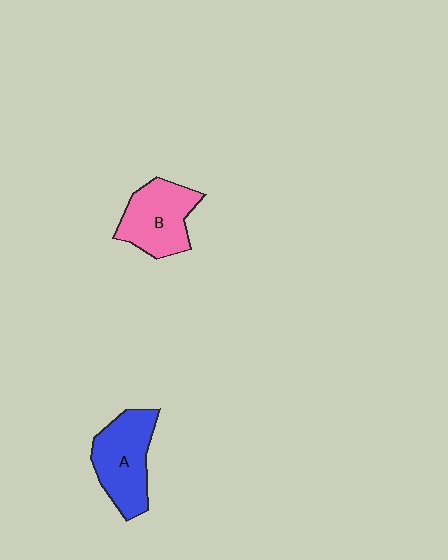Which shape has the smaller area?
Shape B (pink).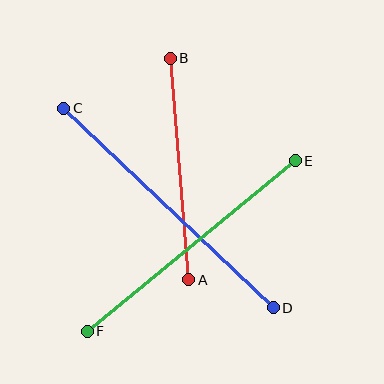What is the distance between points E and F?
The distance is approximately 269 pixels.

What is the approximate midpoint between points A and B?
The midpoint is at approximately (180, 169) pixels.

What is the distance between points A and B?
The distance is approximately 222 pixels.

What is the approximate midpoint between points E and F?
The midpoint is at approximately (191, 246) pixels.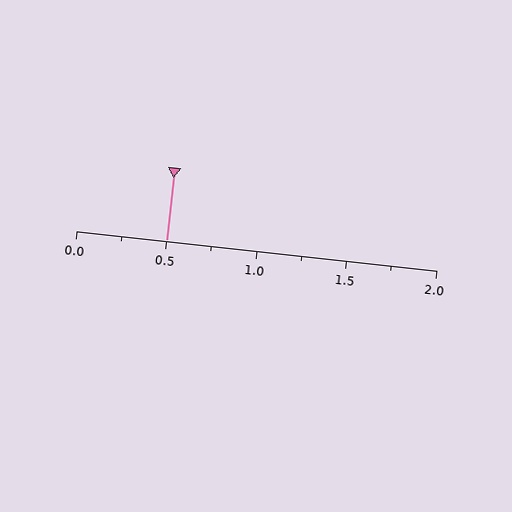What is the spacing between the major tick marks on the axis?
The major ticks are spaced 0.5 apart.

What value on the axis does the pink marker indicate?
The marker indicates approximately 0.5.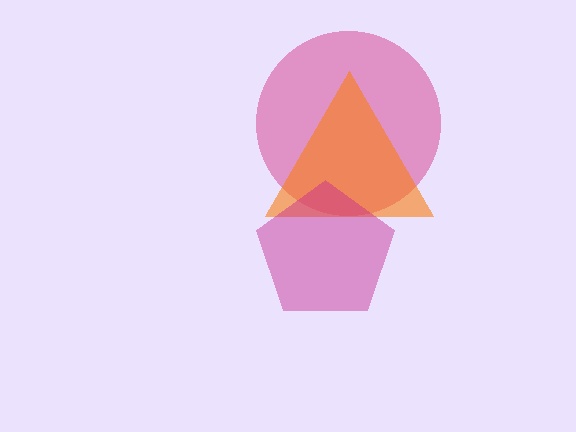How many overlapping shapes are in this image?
There are 3 overlapping shapes in the image.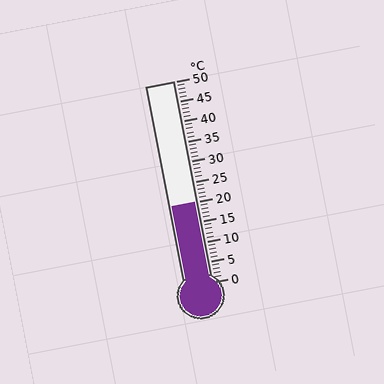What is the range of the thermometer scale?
The thermometer scale ranges from 0°C to 50°C.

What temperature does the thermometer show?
The thermometer shows approximately 20°C.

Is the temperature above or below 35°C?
The temperature is below 35°C.